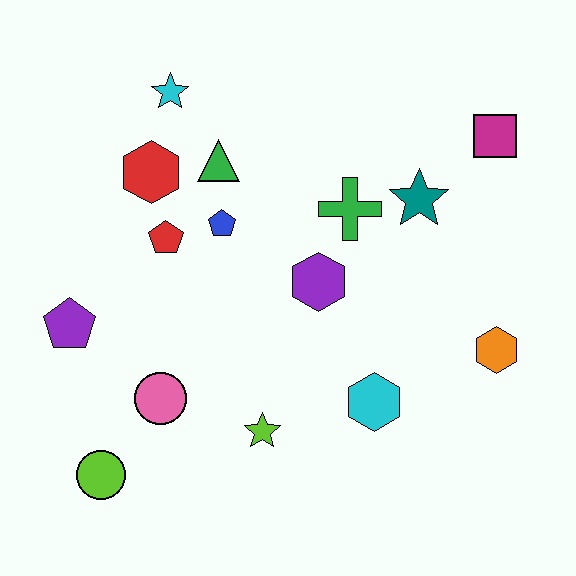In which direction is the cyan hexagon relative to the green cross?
The cyan hexagon is below the green cross.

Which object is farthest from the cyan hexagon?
The cyan star is farthest from the cyan hexagon.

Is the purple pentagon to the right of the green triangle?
No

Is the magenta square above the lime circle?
Yes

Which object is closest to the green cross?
The teal star is closest to the green cross.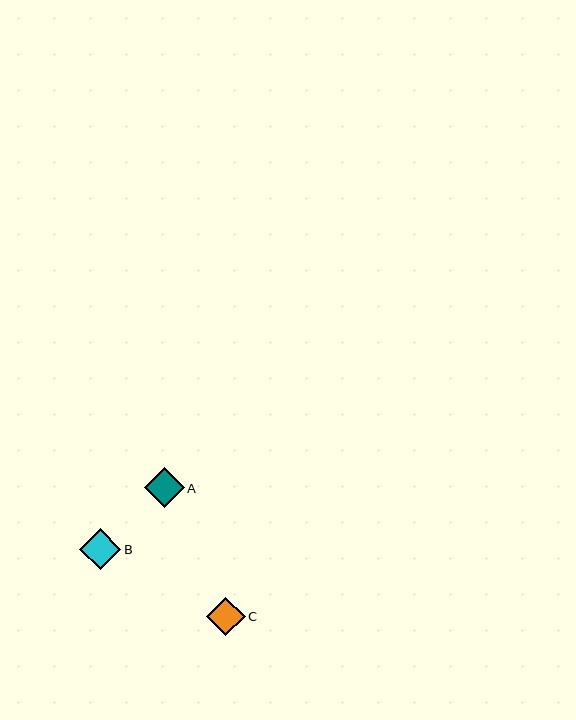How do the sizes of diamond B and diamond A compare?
Diamond B and diamond A are approximately the same size.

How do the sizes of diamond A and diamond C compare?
Diamond A and diamond C are approximately the same size.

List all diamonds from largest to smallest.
From largest to smallest: B, A, C.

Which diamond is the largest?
Diamond B is the largest with a size of approximately 41 pixels.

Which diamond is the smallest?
Diamond C is the smallest with a size of approximately 39 pixels.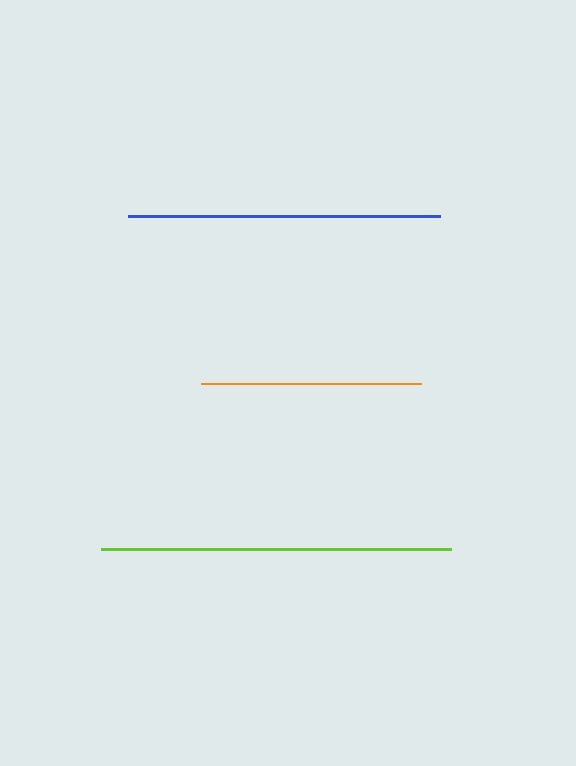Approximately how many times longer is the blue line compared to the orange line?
The blue line is approximately 1.4 times the length of the orange line.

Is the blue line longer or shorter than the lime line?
The lime line is longer than the blue line.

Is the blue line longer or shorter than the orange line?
The blue line is longer than the orange line.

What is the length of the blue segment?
The blue segment is approximately 312 pixels long.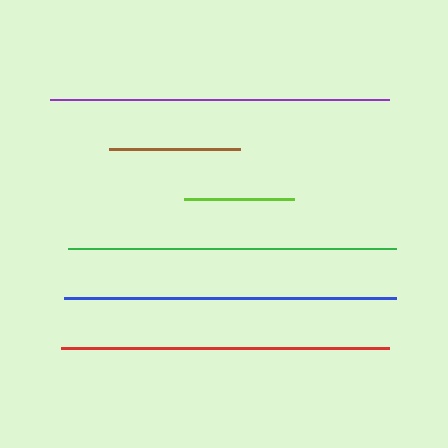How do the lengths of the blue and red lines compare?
The blue and red lines are approximately the same length.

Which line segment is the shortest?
The lime line is the shortest at approximately 110 pixels.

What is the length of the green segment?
The green segment is approximately 329 pixels long.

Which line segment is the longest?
The purple line is the longest at approximately 339 pixels.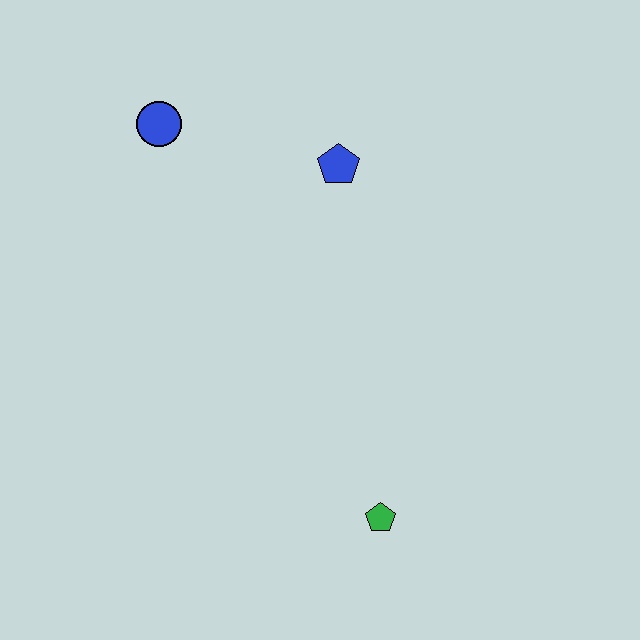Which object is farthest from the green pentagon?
The blue circle is farthest from the green pentagon.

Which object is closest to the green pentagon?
The blue pentagon is closest to the green pentagon.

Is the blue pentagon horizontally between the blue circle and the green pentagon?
Yes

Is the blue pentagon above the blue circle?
No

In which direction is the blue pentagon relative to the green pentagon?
The blue pentagon is above the green pentagon.